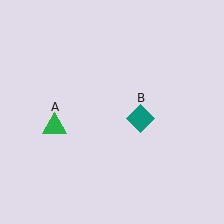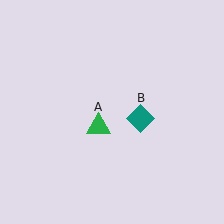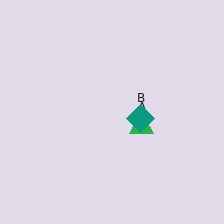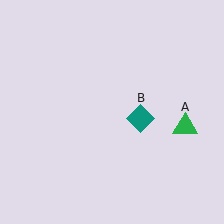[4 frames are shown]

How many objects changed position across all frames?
1 object changed position: green triangle (object A).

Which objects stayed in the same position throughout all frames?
Teal diamond (object B) remained stationary.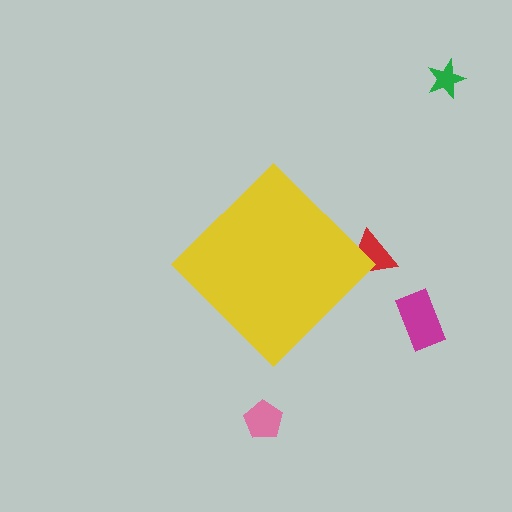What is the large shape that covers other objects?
A yellow diamond.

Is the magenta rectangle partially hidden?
No, the magenta rectangle is fully visible.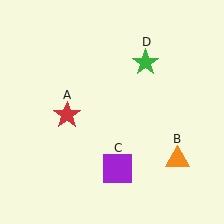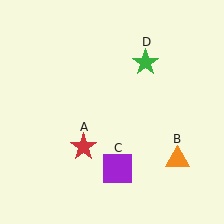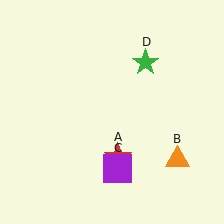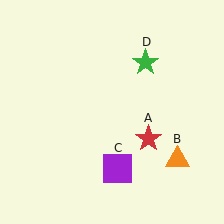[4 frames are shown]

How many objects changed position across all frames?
1 object changed position: red star (object A).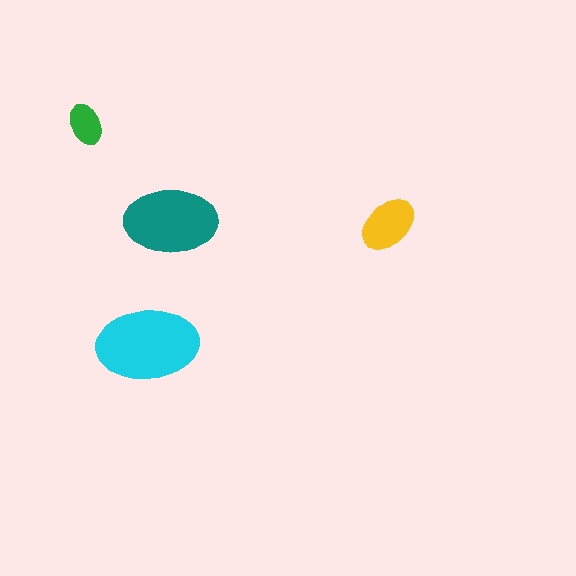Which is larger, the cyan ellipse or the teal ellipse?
The cyan one.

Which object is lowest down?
The cyan ellipse is bottommost.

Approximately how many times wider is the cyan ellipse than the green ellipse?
About 2.5 times wider.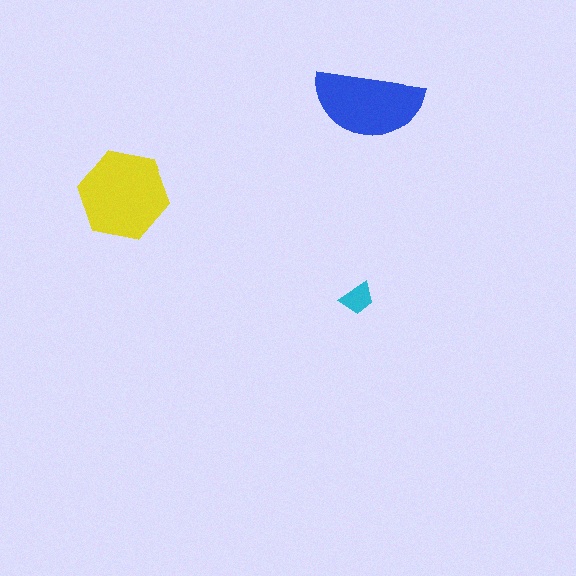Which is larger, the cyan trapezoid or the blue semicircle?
The blue semicircle.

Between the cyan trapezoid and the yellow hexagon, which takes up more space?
The yellow hexagon.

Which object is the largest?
The yellow hexagon.